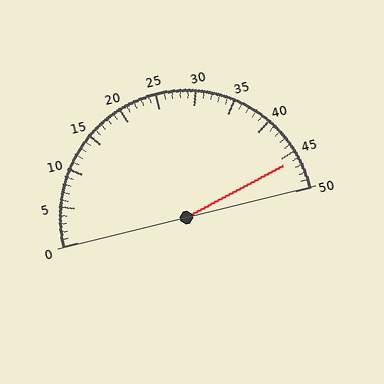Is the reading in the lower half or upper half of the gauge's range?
The reading is in the upper half of the range (0 to 50).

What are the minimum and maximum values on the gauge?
The gauge ranges from 0 to 50.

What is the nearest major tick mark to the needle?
The nearest major tick mark is 45.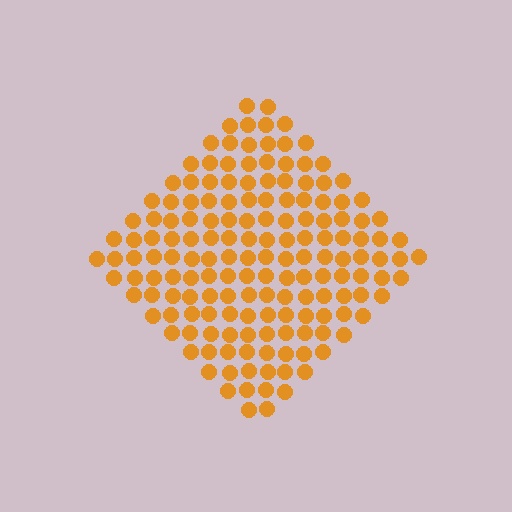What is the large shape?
The large shape is a diamond.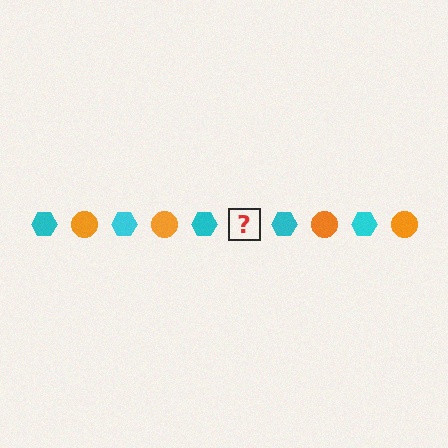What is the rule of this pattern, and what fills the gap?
The rule is that the pattern alternates between cyan hexagon and orange circle. The gap should be filled with an orange circle.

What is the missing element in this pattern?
The missing element is an orange circle.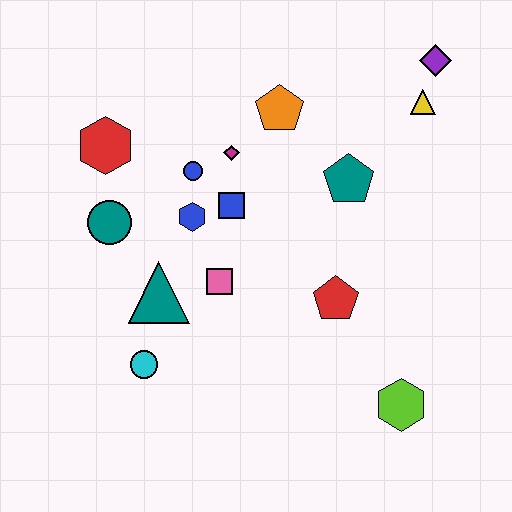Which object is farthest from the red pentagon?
The red hexagon is farthest from the red pentagon.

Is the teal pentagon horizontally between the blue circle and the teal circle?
No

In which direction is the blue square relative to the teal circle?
The blue square is to the right of the teal circle.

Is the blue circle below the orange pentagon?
Yes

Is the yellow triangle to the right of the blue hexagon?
Yes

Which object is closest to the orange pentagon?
The magenta diamond is closest to the orange pentagon.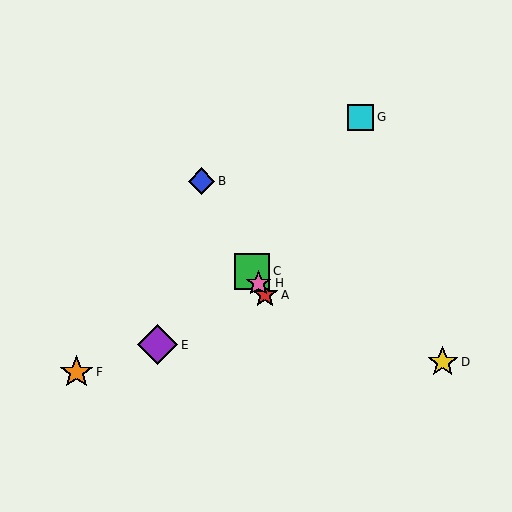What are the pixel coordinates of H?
Object H is at (259, 283).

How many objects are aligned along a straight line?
4 objects (A, B, C, H) are aligned along a straight line.